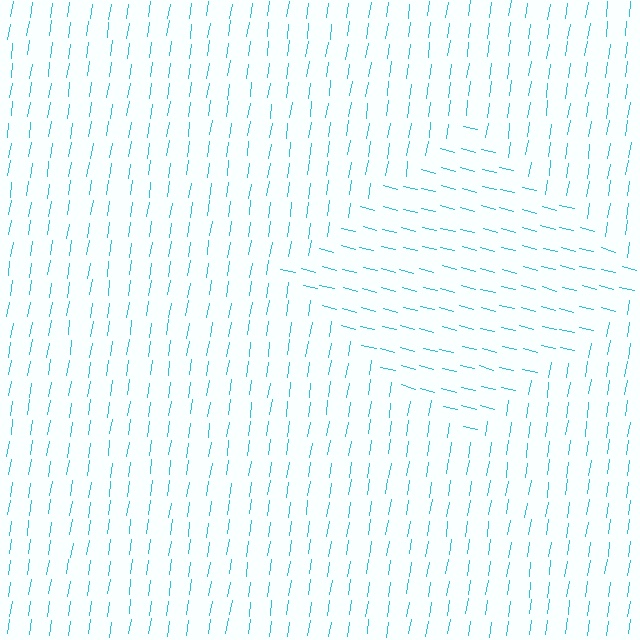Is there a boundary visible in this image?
Yes, there is a texture boundary formed by a change in line orientation.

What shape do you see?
I see a diamond.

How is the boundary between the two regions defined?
The boundary is defined purely by a change in line orientation (approximately 84 degrees difference). All lines are the same color and thickness.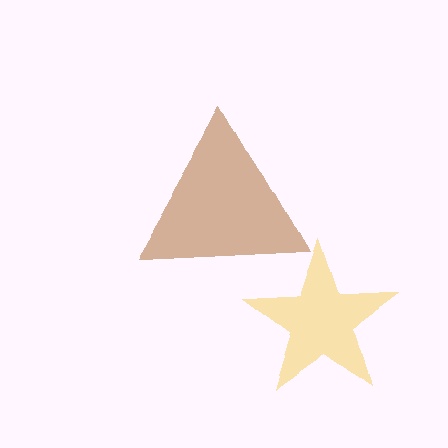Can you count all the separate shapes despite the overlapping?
Yes, there are 2 separate shapes.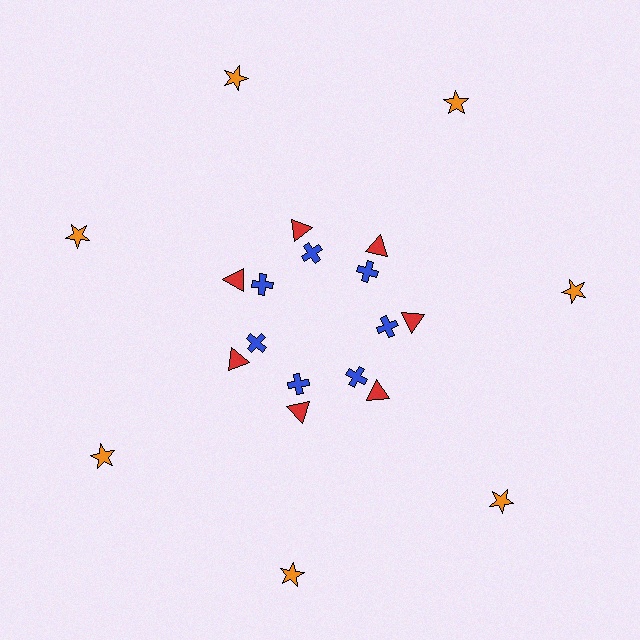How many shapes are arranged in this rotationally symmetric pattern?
There are 21 shapes, arranged in 7 groups of 3.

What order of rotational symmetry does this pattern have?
This pattern has 7-fold rotational symmetry.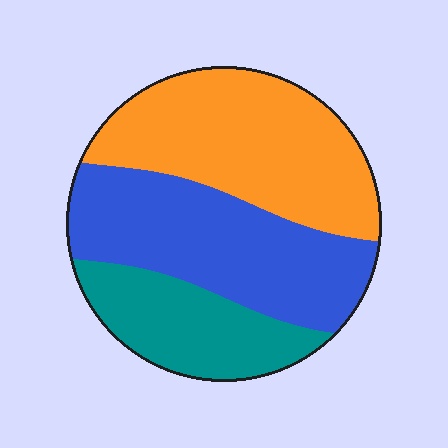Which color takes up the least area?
Teal, at roughly 20%.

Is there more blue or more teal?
Blue.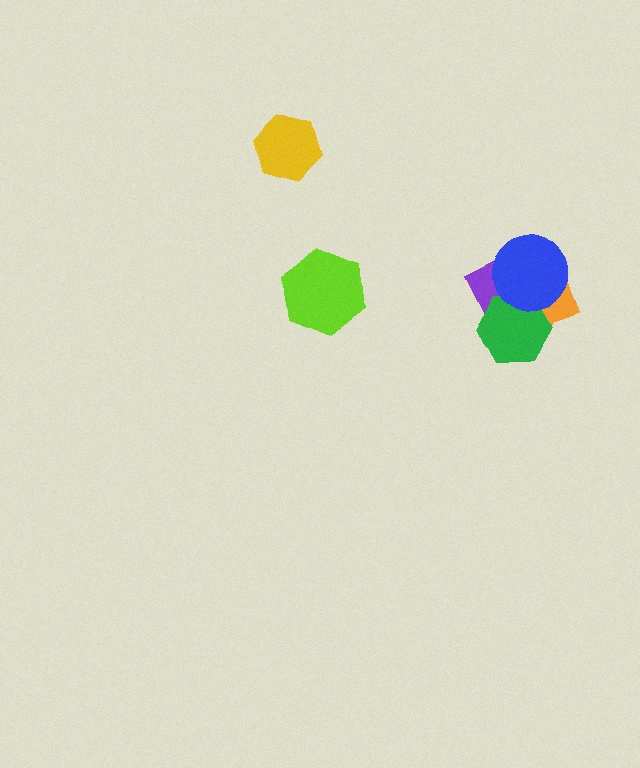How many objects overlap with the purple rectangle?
3 objects overlap with the purple rectangle.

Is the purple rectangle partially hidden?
Yes, it is partially covered by another shape.